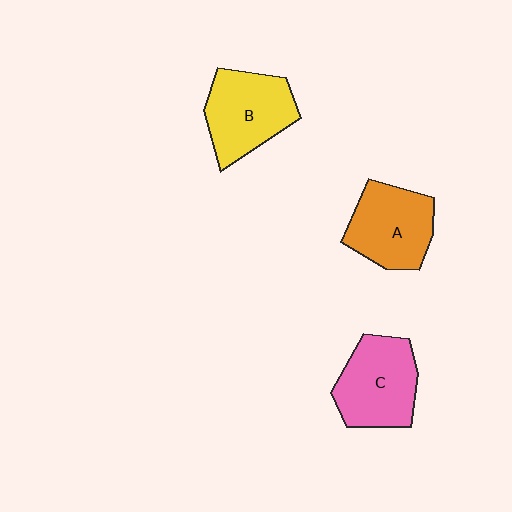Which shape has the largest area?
Shape C (pink).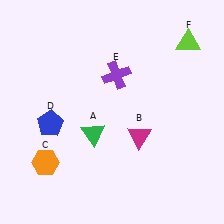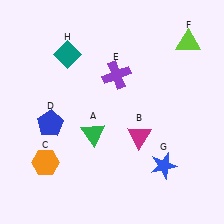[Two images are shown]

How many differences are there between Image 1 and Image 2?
There are 2 differences between the two images.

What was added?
A blue star (G), a teal diamond (H) were added in Image 2.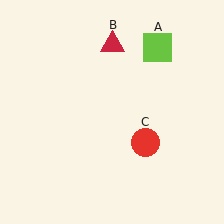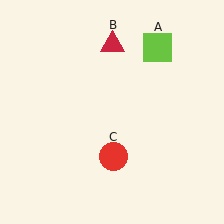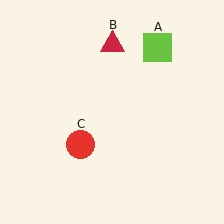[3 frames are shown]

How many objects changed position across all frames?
1 object changed position: red circle (object C).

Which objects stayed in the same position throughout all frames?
Lime square (object A) and red triangle (object B) remained stationary.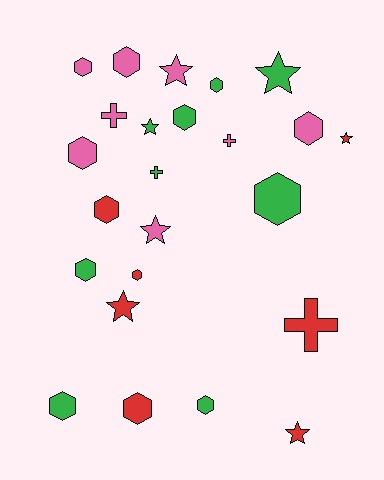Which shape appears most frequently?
Hexagon, with 13 objects.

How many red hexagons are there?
There are 3 red hexagons.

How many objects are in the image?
There are 24 objects.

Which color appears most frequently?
Green, with 9 objects.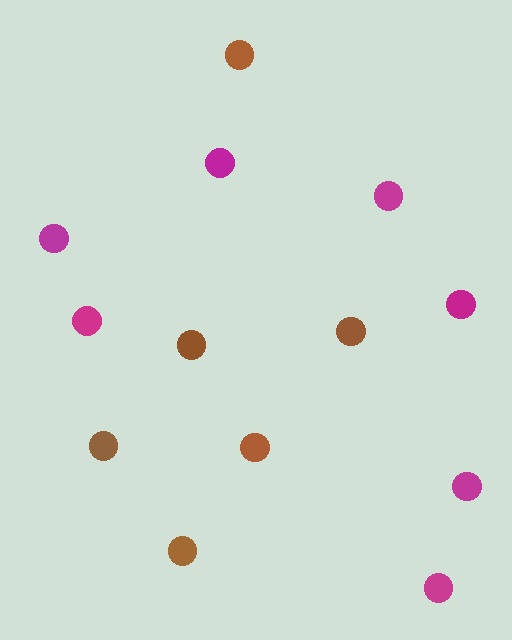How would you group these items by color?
There are 2 groups: one group of brown circles (6) and one group of magenta circles (7).